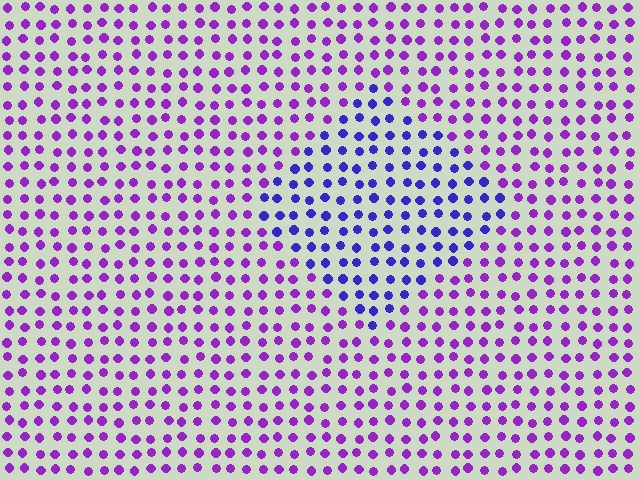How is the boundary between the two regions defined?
The boundary is defined purely by a slight shift in hue (about 35 degrees). Spacing, size, and orientation are identical on both sides.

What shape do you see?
I see a diamond.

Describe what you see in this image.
The image is filled with small purple elements in a uniform arrangement. A diamond-shaped region is visible where the elements are tinted to a slightly different hue, forming a subtle color boundary.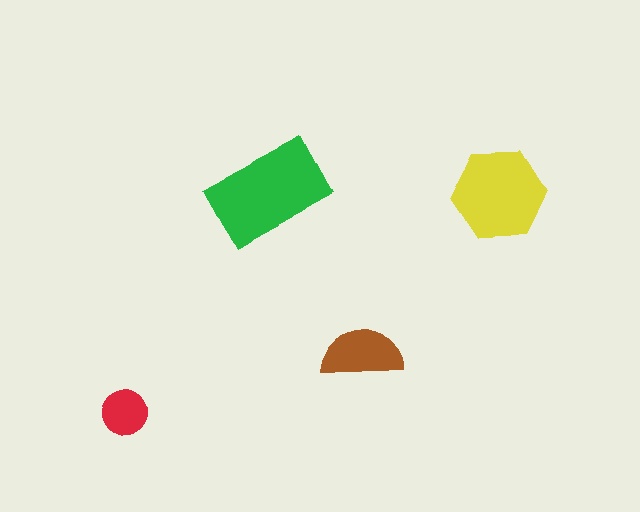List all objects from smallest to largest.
The red circle, the brown semicircle, the yellow hexagon, the green rectangle.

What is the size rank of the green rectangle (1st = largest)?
1st.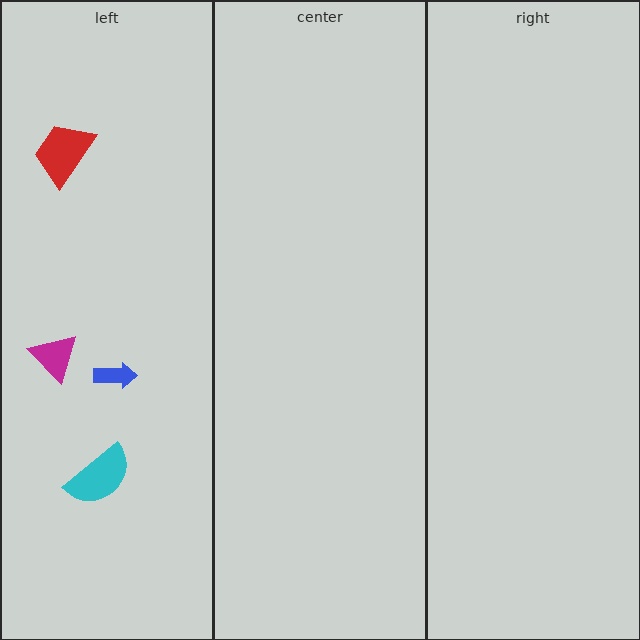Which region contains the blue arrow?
The left region.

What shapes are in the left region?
The blue arrow, the red trapezoid, the magenta triangle, the cyan semicircle.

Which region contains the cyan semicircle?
The left region.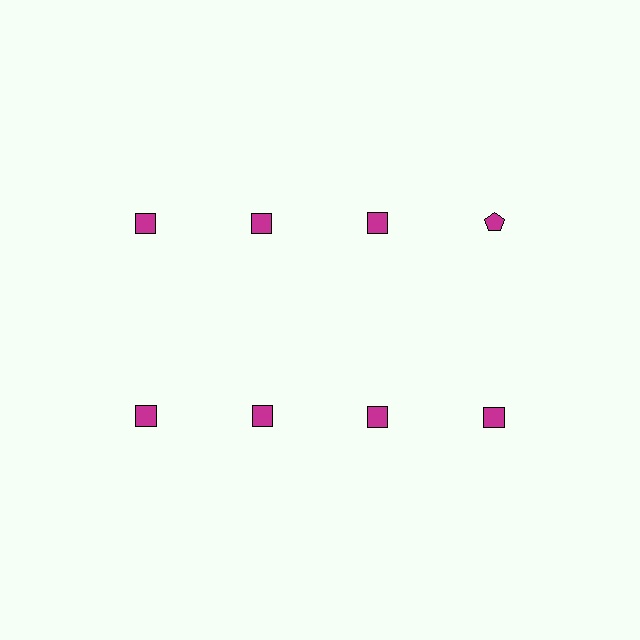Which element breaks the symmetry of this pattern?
The magenta pentagon in the top row, second from right column breaks the symmetry. All other shapes are magenta squares.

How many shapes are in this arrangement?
There are 8 shapes arranged in a grid pattern.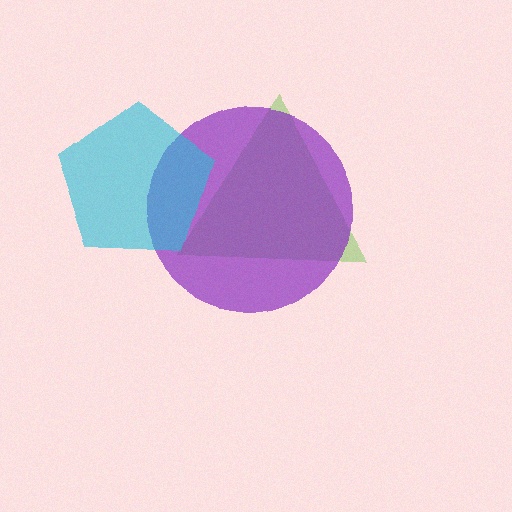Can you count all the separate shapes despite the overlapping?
Yes, there are 3 separate shapes.